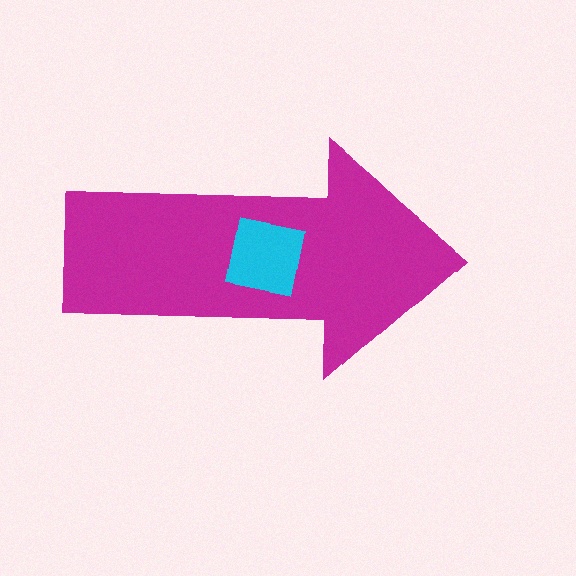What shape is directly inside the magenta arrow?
The cyan square.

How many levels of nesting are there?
2.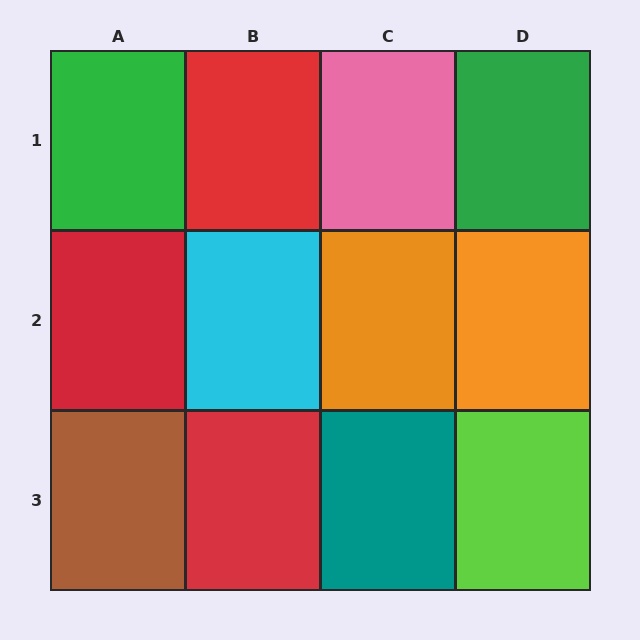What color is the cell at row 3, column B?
Red.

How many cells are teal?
1 cell is teal.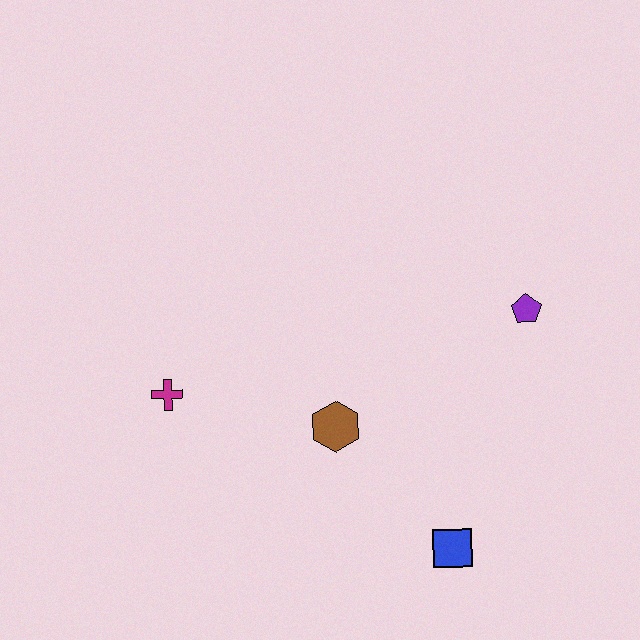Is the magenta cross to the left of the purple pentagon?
Yes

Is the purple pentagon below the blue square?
No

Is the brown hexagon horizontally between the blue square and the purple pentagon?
No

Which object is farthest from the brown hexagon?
The purple pentagon is farthest from the brown hexagon.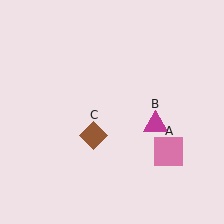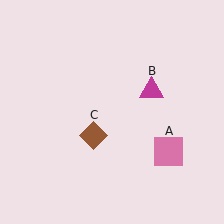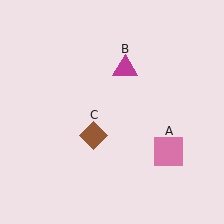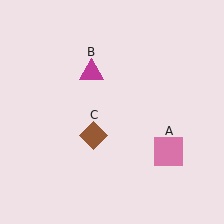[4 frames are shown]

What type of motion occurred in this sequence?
The magenta triangle (object B) rotated counterclockwise around the center of the scene.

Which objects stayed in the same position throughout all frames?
Pink square (object A) and brown diamond (object C) remained stationary.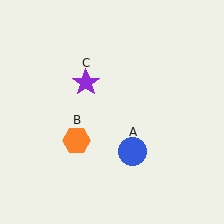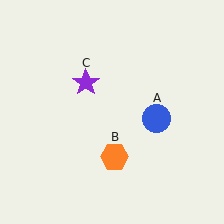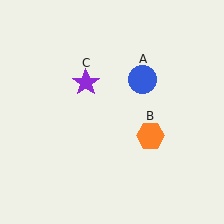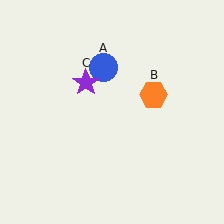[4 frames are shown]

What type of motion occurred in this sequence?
The blue circle (object A), orange hexagon (object B) rotated counterclockwise around the center of the scene.